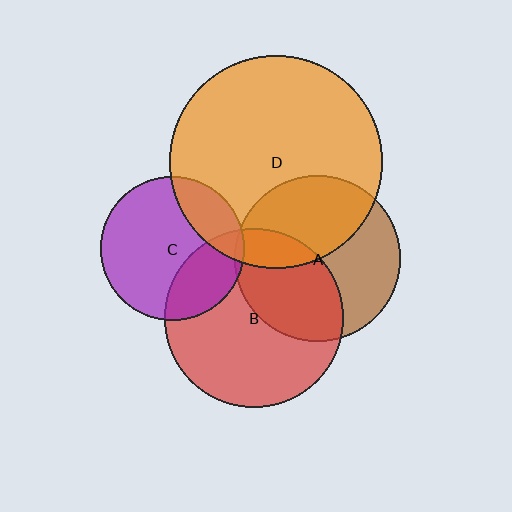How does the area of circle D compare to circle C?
Approximately 2.2 times.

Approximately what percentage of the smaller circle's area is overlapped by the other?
Approximately 10%.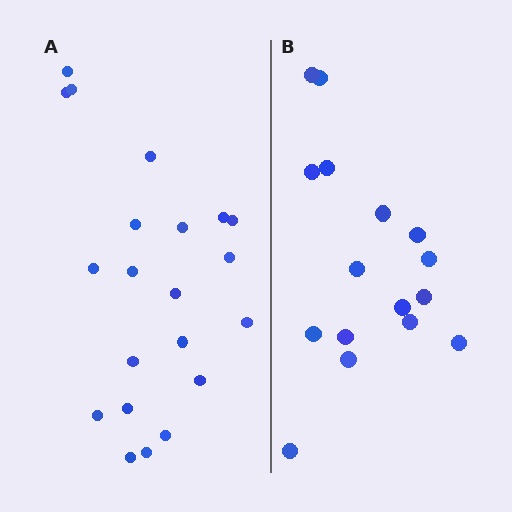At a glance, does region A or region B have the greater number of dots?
Region A (the left region) has more dots.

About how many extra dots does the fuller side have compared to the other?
Region A has about 5 more dots than region B.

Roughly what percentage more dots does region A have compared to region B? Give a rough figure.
About 30% more.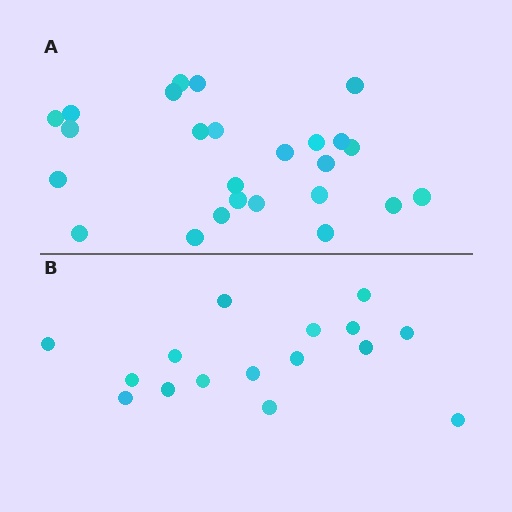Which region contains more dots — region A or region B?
Region A (the top region) has more dots.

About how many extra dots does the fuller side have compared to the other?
Region A has roughly 8 or so more dots than region B.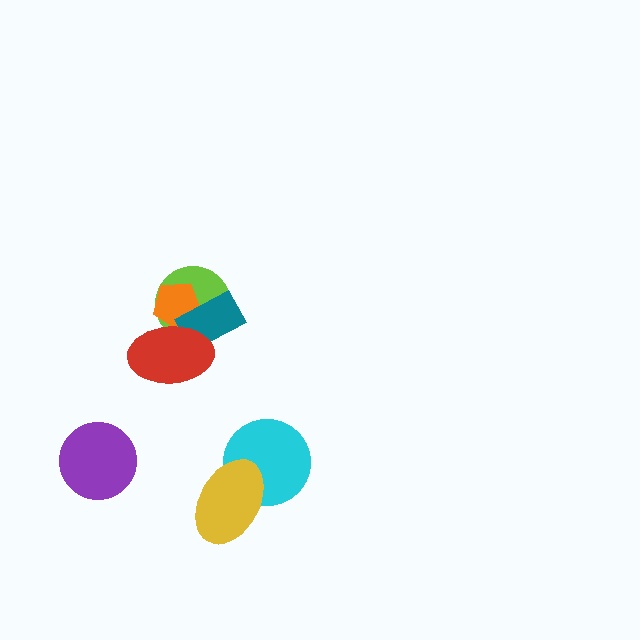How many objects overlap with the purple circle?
0 objects overlap with the purple circle.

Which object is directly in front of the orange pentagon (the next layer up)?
The teal rectangle is directly in front of the orange pentagon.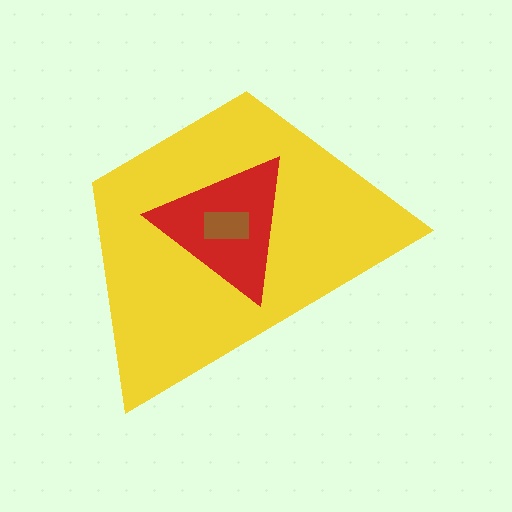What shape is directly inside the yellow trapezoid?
The red triangle.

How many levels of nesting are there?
3.